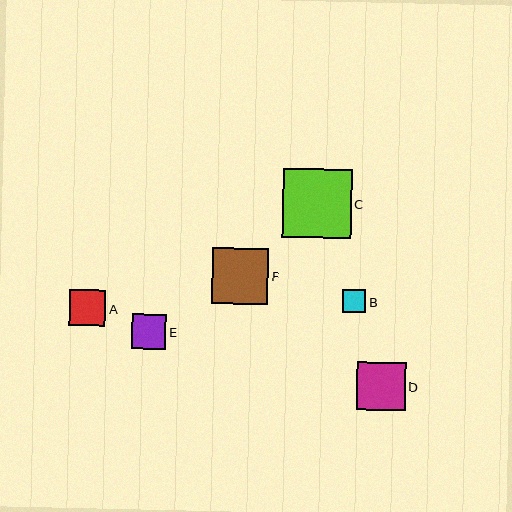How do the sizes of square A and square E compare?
Square A and square E are approximately the same size.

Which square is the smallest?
Square B is the smallest with a size of approximately 23 pixels.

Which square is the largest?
Square C is the largest with a size of approximately 68 pixels.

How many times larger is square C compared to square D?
Square C is approximately 1.4 times the size of square D.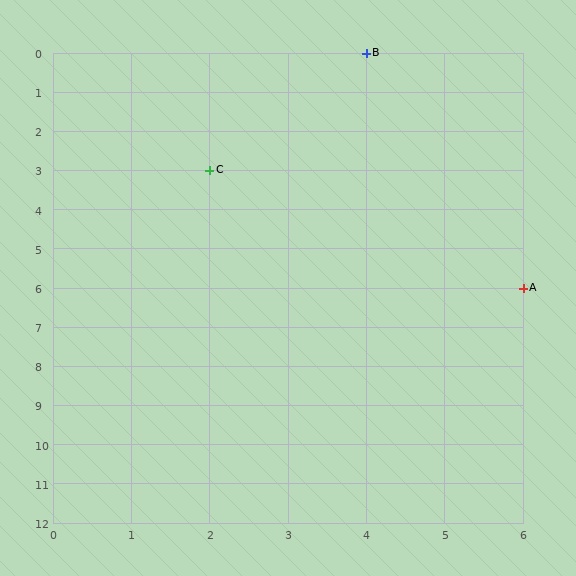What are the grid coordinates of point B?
Point B is at grid coordinates (4, 0).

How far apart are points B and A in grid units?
Points B and A are 2 columns and 6 rows apart (about 6.3 grid units diagonally).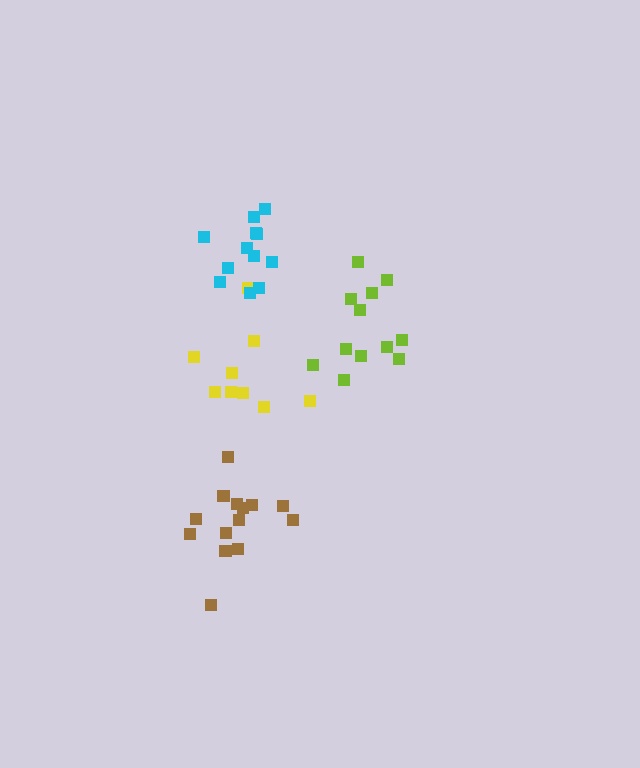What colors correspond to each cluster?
The clusters are colored: yellow, cyan, lime, brown.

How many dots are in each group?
Group 1: 9 dots, Group 2: 12 dots, Group 3: 12 dots, Group 4: 14 dots (47 total).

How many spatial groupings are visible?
There are 4 spatial groupings.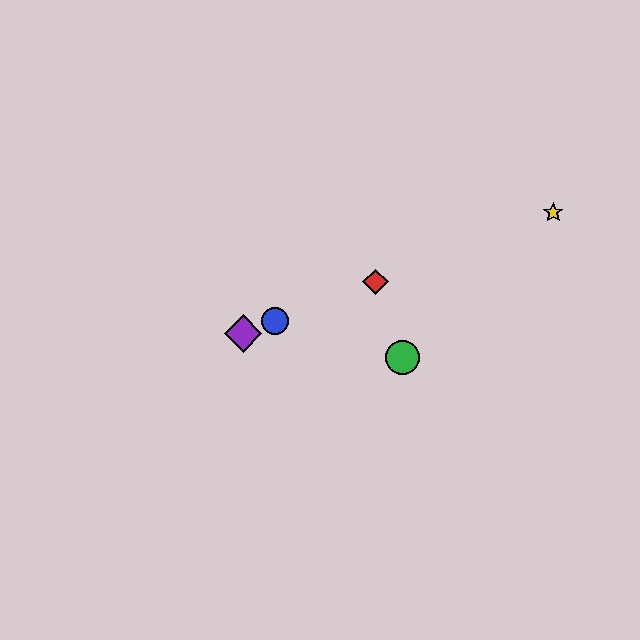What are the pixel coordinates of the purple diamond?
The purple diamond is at (243, 334).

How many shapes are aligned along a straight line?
4 shapes (the red diamond, the blue circle, the yellow star, the purple diamond) are aligned along a straight line.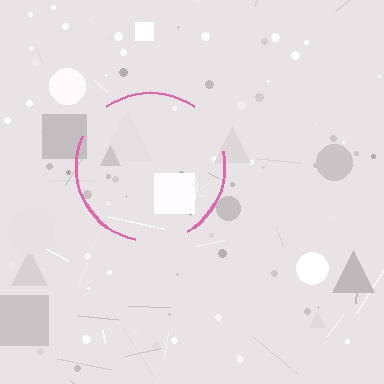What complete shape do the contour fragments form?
The contour fragments form a circle.